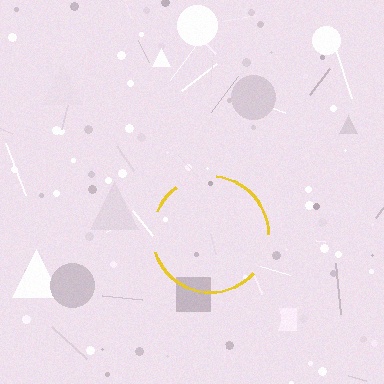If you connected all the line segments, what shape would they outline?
They would outline a circle.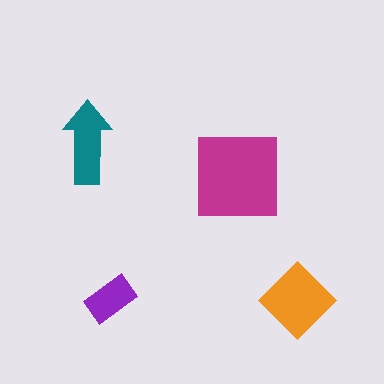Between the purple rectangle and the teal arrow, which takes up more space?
The teal arrow.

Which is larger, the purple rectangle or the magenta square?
The magenta square.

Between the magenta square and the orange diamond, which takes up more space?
The magenta square.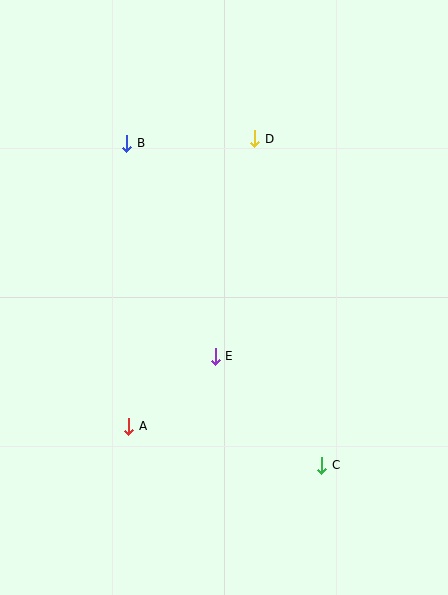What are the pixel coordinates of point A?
Point A is at (129, 426).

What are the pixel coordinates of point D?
Point D is at (255, 139).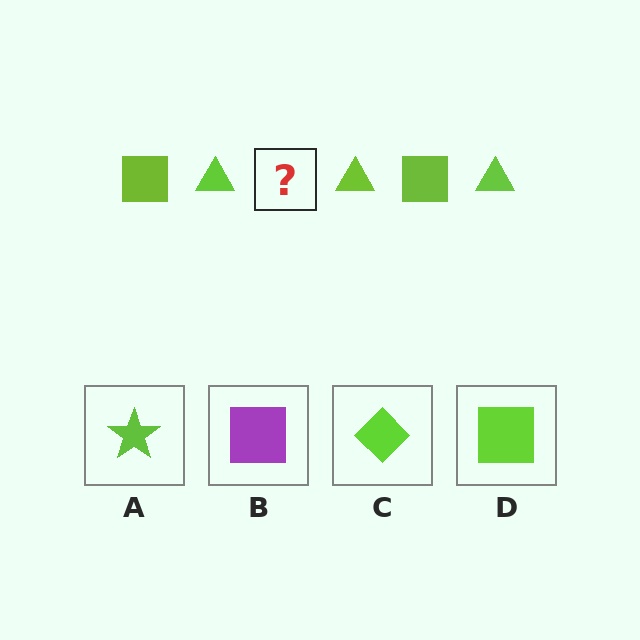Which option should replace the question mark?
Option D.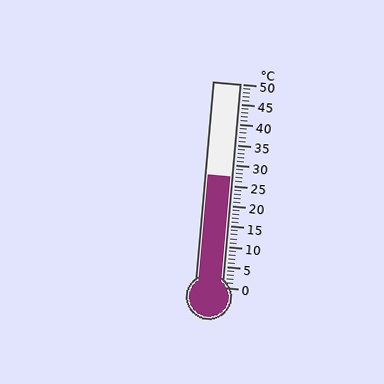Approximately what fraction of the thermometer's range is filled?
The thermometer is filled to approximately 55% of its range.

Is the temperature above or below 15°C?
The temperature is above 15°C.